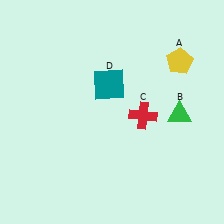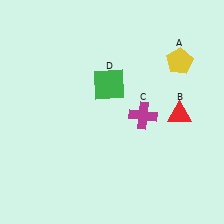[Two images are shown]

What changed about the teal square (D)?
In Image 1, D is teal. In Image 2, it changed to green.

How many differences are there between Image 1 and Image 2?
There are 3 differences between the two images.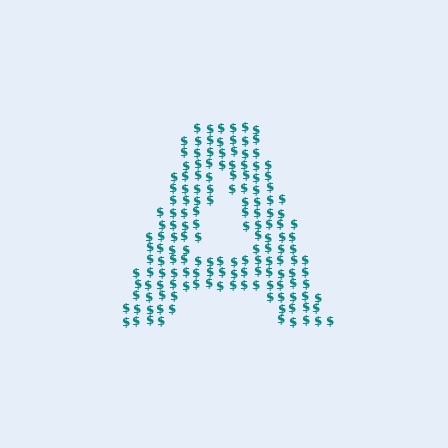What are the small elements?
The small elements are dollar signs.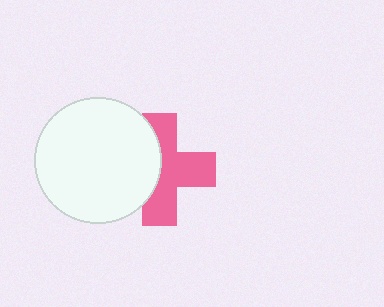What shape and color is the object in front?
The object in front is a white circle.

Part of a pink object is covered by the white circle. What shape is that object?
It is a cross.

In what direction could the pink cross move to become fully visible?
The pink cross could move right. That would shift it out from behind the white circle entirely.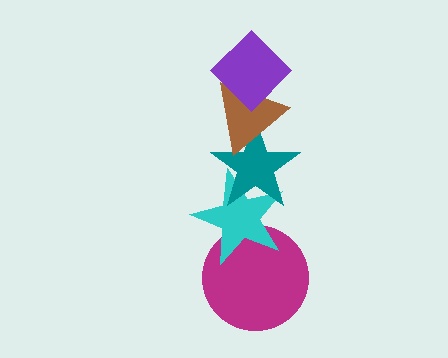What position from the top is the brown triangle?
The brown triangle is 2nd from the top.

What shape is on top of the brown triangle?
The purple diamond is on top of the brown triangle.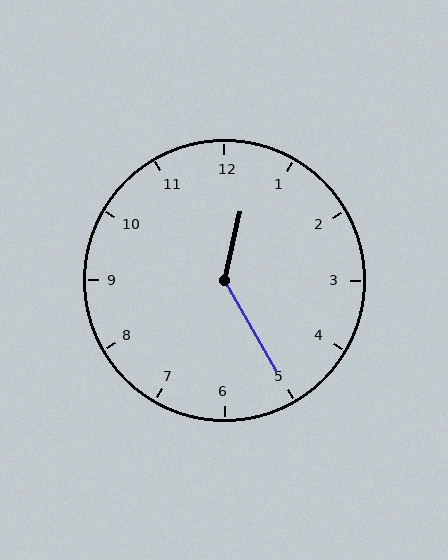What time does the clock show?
12:25.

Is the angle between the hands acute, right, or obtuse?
It is obtuse.